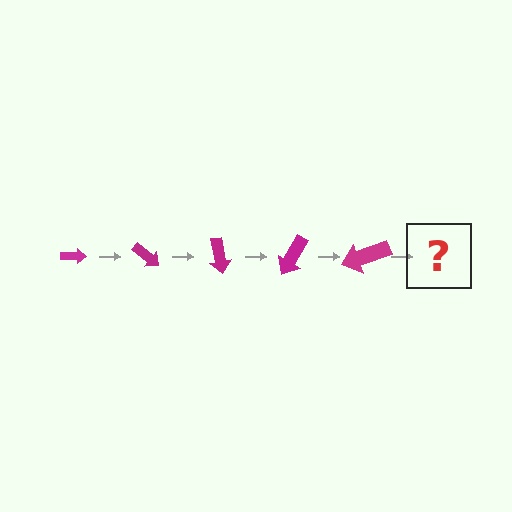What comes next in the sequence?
The next element should be an arrow, larger than the previous one and rotated 200 degrees from the start.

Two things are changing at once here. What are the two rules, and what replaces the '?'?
The two rules are that the arrow grows larger each step and it rotates 40 degrees each step. The '?' should be an arrow, larger than the previous one and rotated 200 degrees from the start.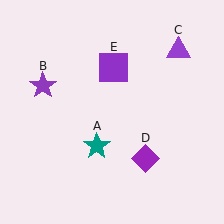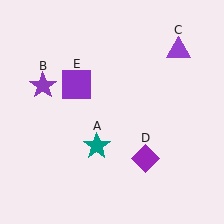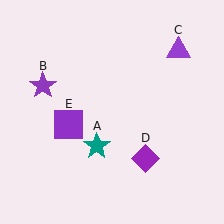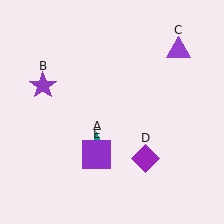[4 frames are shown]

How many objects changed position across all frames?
1 object changed position: purple square (object E).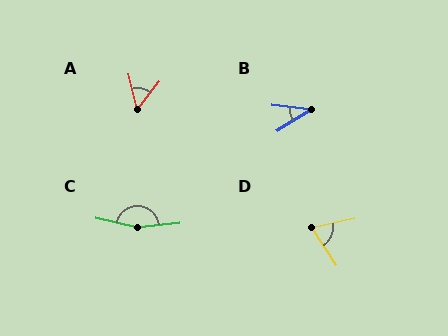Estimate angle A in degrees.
Approximately 52 degrees.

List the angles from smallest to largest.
B (39°), A (52°), D (69°), C (161°).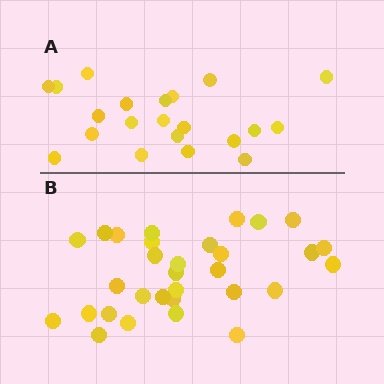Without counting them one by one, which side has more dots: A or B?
Region B (the bottom region) has more dots.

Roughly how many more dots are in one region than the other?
Region B has roughly 10 or so more dots than region A.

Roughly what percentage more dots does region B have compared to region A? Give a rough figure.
About 50% more.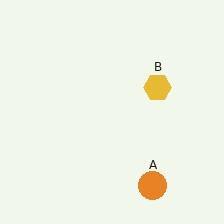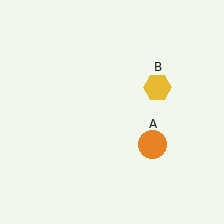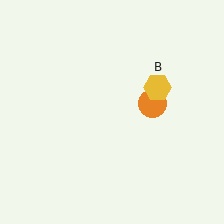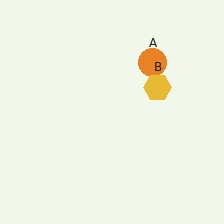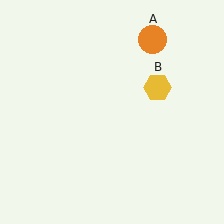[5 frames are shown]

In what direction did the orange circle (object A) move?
The orange circle (object A) moved up.